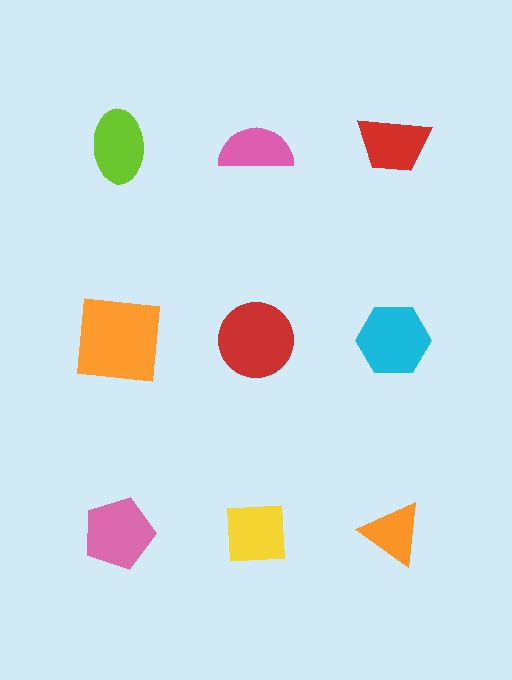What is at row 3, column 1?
A pink pentagon.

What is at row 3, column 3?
An orange triangle.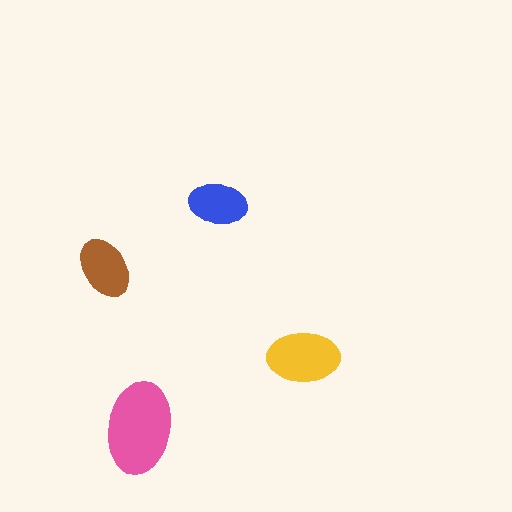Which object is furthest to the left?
The brown ellipse is leftmost.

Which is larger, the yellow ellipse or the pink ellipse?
The pink one.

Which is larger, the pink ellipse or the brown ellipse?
The pink one.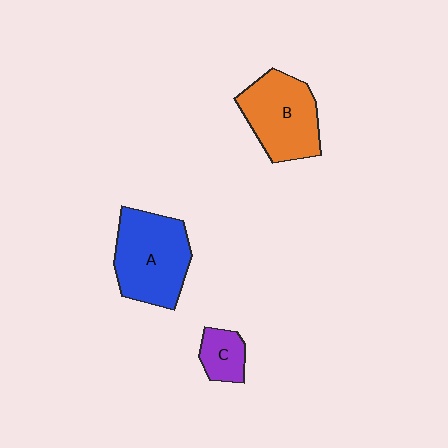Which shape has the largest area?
Shape A (blue).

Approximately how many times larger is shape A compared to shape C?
Approximately 2.8 times.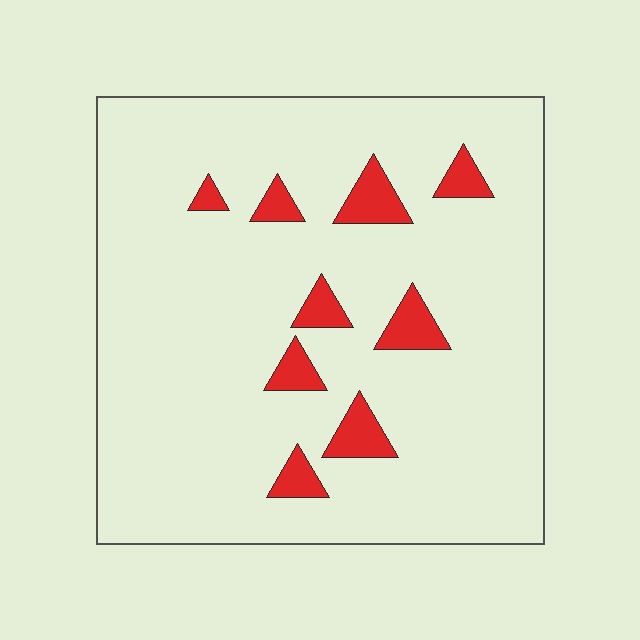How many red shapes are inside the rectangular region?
9.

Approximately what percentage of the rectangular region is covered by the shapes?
Approximately 10%.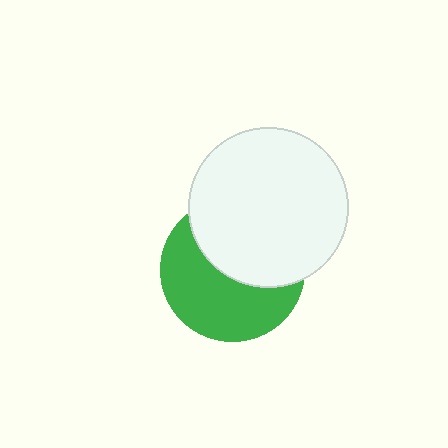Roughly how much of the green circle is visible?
About half of it is visible (roughly 53%).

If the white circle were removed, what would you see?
You would see the complete green circle.